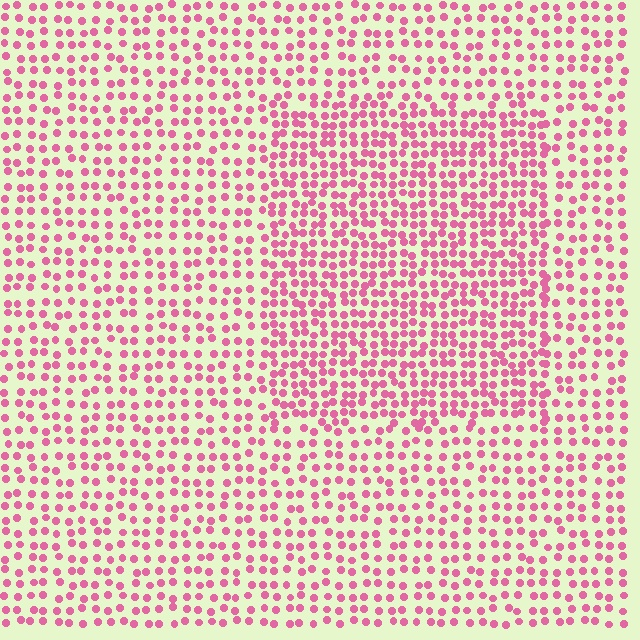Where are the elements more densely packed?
The elements are more densely packed inside the rectangle boundary.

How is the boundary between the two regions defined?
The boundary is defined by a change in element density (approximately 1.7x ratio). All elements are the same color, size, and shape.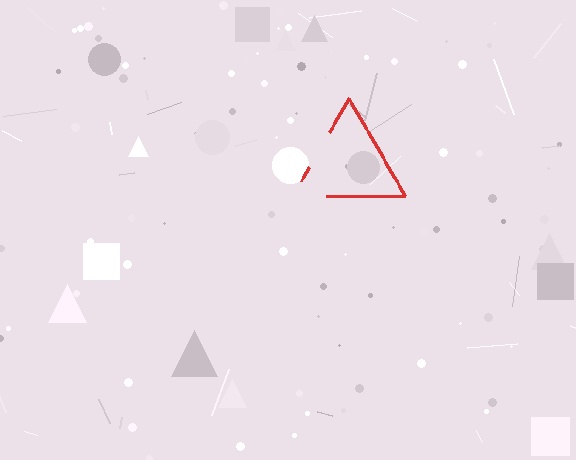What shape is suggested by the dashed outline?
The dashed outline suggests a triangle.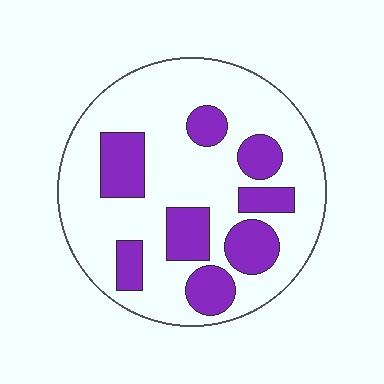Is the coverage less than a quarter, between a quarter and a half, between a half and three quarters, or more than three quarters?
Between a quarter and a half.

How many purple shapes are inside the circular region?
8.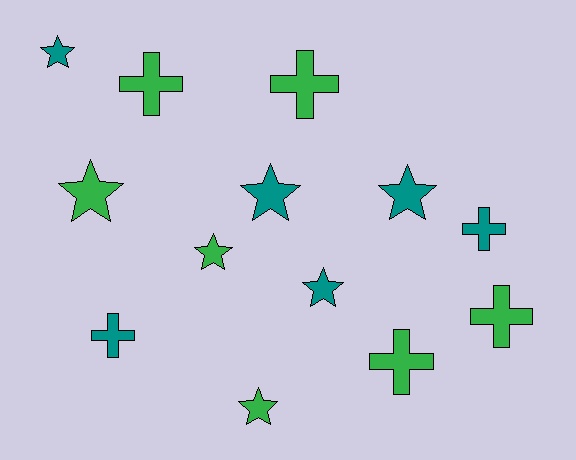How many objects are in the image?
There are 13 objects.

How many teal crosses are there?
There are 2 teal crosses.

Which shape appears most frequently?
Star, with 7 objects.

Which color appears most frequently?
Green, with 7 objects.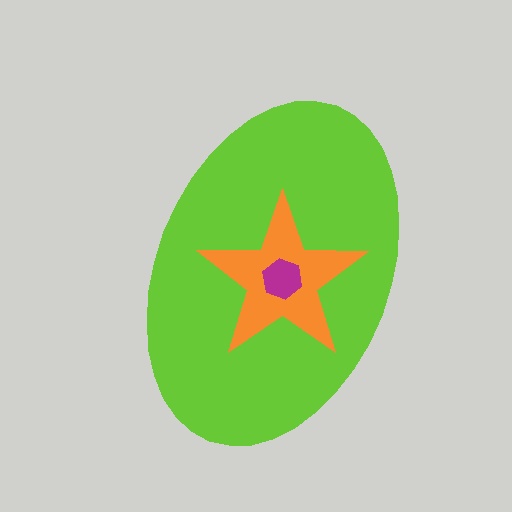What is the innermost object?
The magenta hexagon.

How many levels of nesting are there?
3.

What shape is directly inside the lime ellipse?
The orange star.